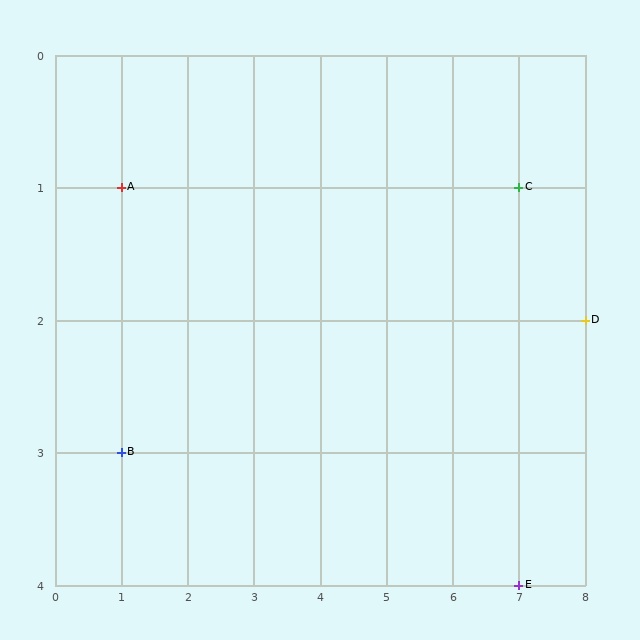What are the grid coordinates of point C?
Point C is at grid coordinates (7, 1).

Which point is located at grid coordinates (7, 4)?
Point E is at (7, 4).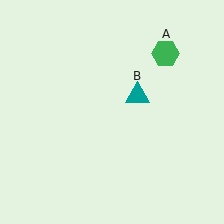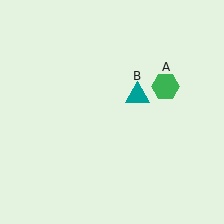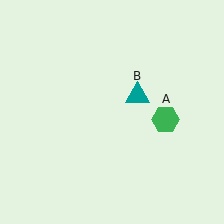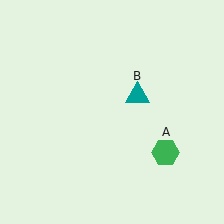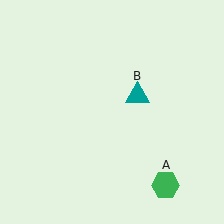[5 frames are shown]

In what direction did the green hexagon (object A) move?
The green hexagon (object A) moved down.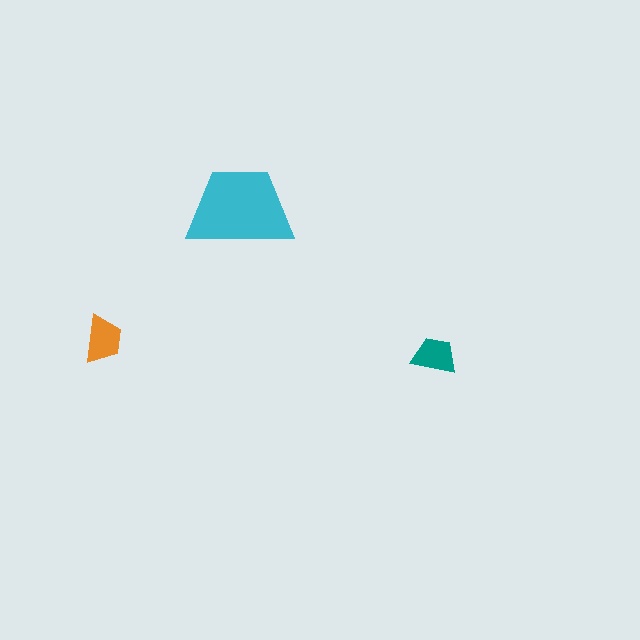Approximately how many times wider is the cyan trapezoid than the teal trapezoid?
About 2.5 times wider.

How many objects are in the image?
There are 3 objects in the image.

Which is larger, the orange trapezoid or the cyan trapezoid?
The cyan one.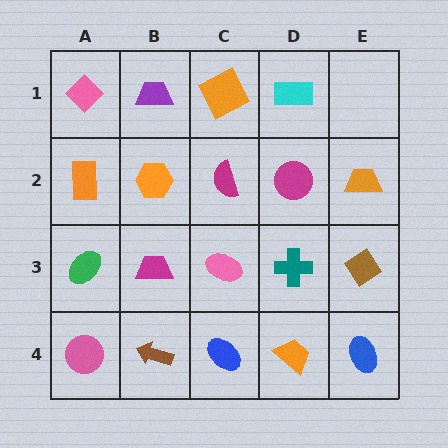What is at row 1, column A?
A pink diamond.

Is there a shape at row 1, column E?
No, that cell is empty.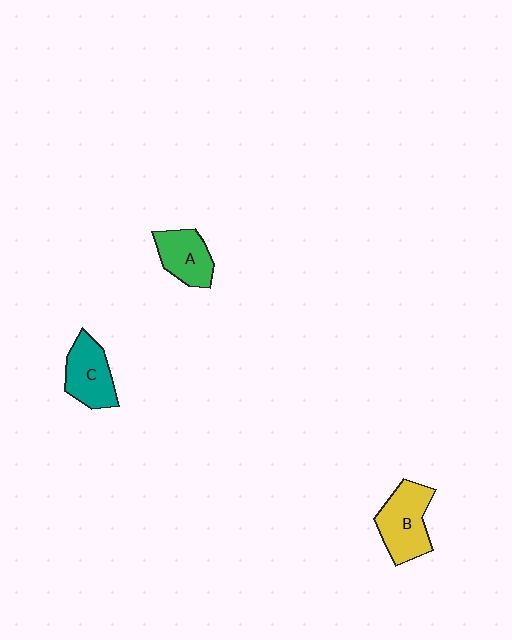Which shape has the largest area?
Shape B (yellow).